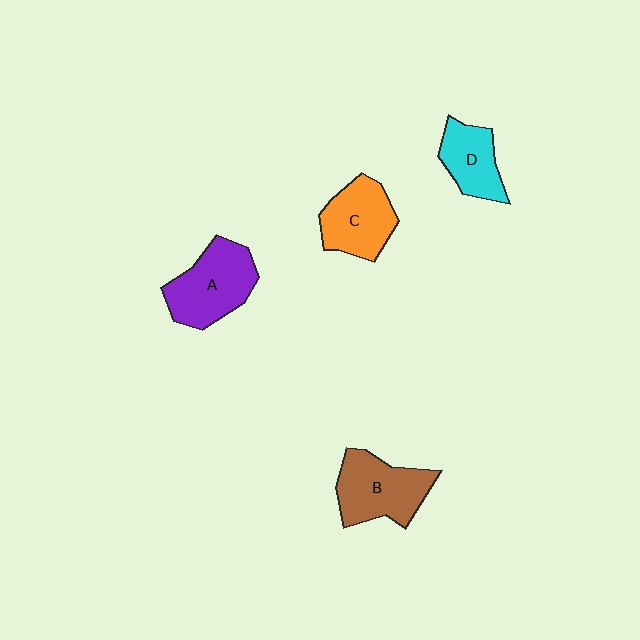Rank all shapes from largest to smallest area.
From largest to smallest: A (purple), B (brown), C (orange), D (cyan).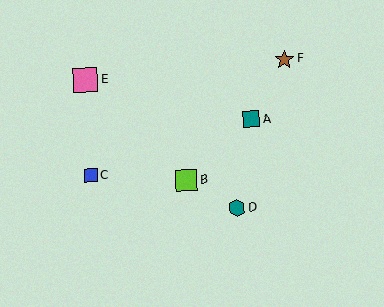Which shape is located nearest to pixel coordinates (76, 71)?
The pink square (labeled E) at (86, 80) is nearest to that location.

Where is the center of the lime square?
The center of the lime square is at (187, 181).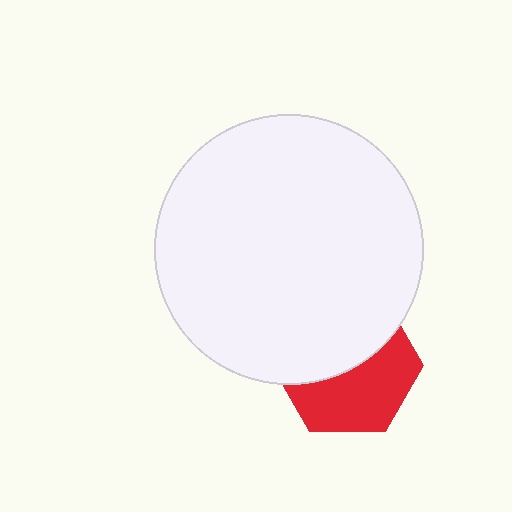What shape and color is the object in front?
The object in front is a white circle.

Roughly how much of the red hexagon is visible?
About half of it is visible (roughly 50%).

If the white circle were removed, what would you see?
You would see the complete red hexagon.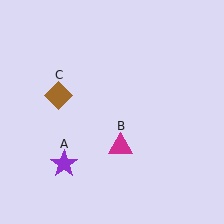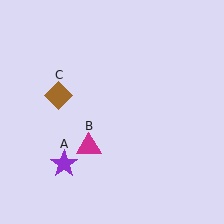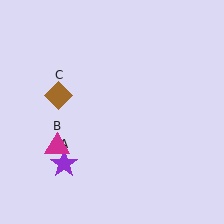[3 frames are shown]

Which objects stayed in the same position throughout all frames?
Purple star (object A) and brown diamond (object C) remained stationary.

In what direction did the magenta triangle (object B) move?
The magenta triangle (object B) moved left.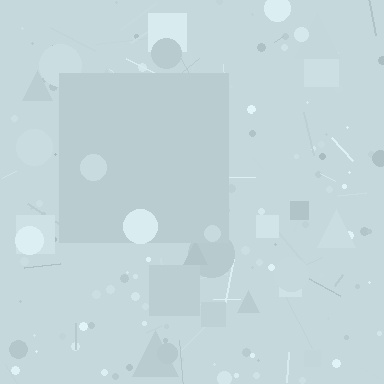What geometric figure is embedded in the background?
A square is embedded in the background.